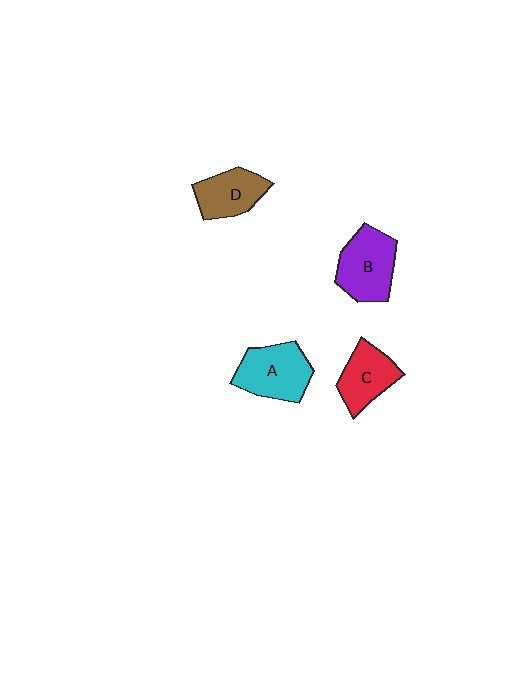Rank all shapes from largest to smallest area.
From largest to smallest: B (purple), A (cyan), C (red), D (brown).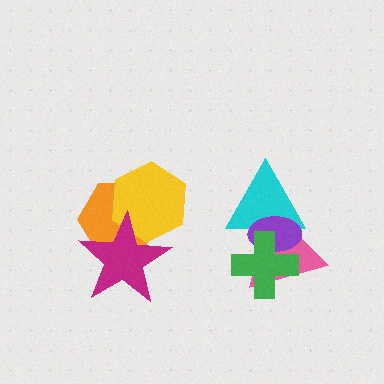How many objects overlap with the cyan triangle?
3 objects overlap with the cyan triangle.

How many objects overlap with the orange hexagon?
2 objects overlap with the orange hexagon.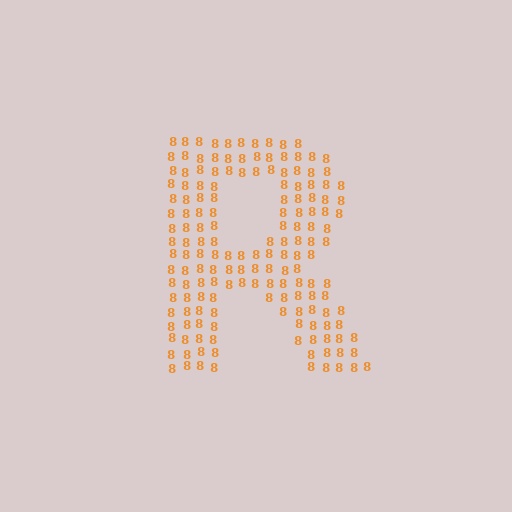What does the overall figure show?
The overall figure shows the letter R.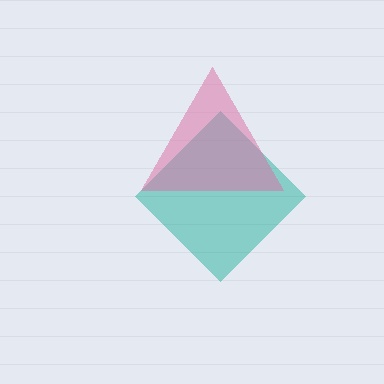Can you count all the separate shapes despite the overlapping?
Yes, there are 2 separate shapes.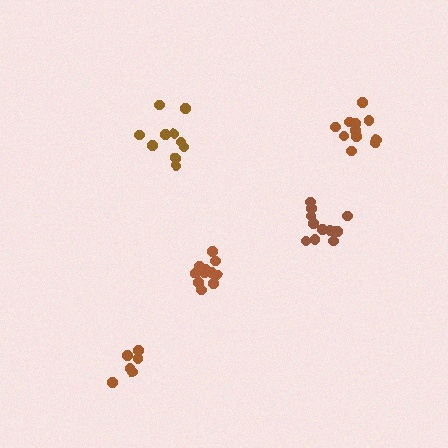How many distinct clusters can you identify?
There are 5 distinct clusters.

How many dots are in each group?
Group 1: 10 dots, Group 2: 12 dots, Group 3: 6 dots, Group 4: 12 dots, Group 5: 11 dots (51 total).